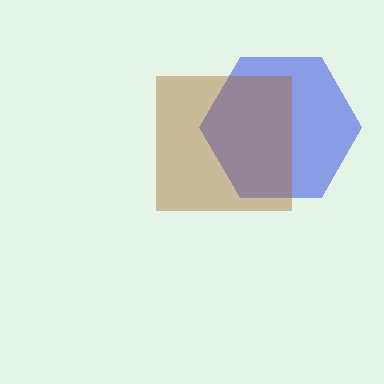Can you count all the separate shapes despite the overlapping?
Yes, there are 2 separate shapes.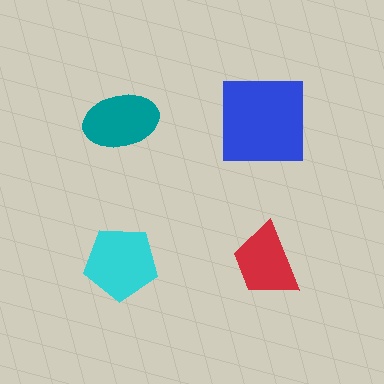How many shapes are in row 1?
2 shapes.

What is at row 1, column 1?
A teal ellipse.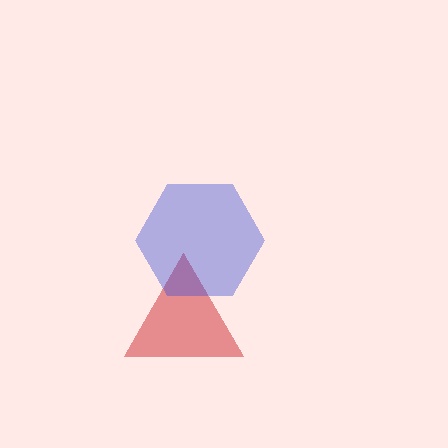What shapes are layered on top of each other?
The layered shapes are: a red triangle, a blue hexagon.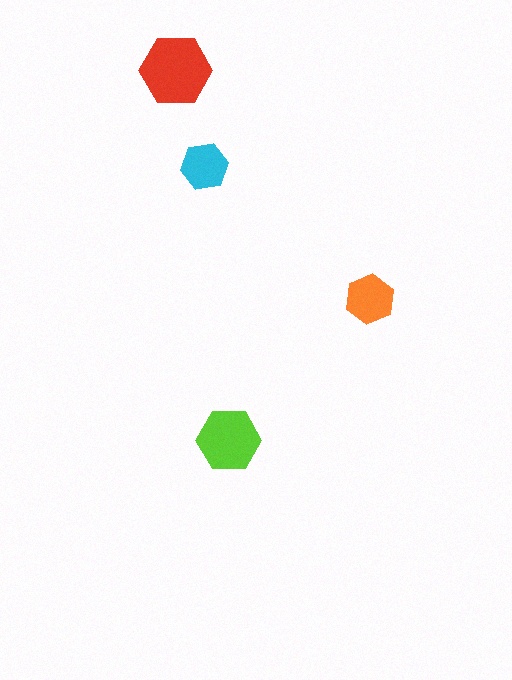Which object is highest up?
The red hexagon is topmost.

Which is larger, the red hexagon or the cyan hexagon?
The red one.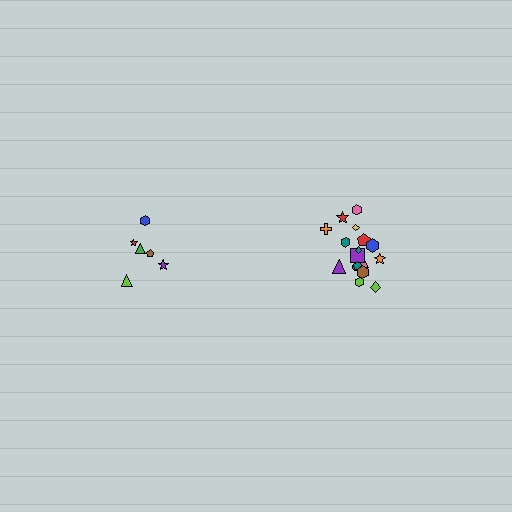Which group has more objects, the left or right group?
The right group.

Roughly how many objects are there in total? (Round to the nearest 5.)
Roughly 25 objects in total.